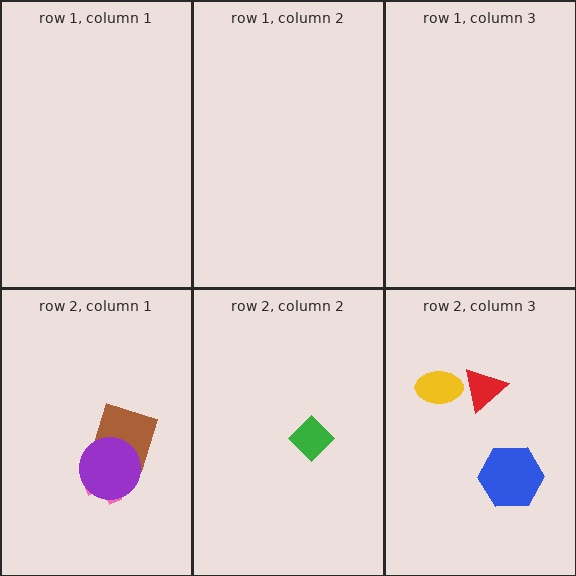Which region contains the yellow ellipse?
The row 2, column 3 region.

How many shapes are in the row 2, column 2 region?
1.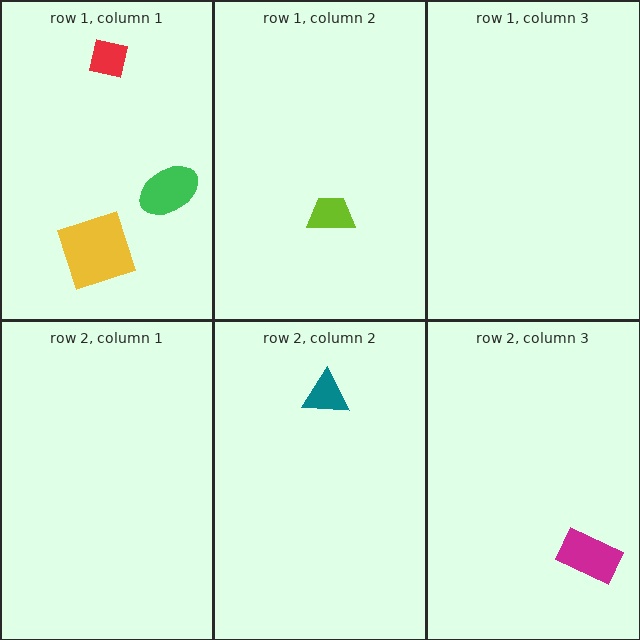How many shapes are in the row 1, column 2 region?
1.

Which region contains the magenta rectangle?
The row 2, column 3 region.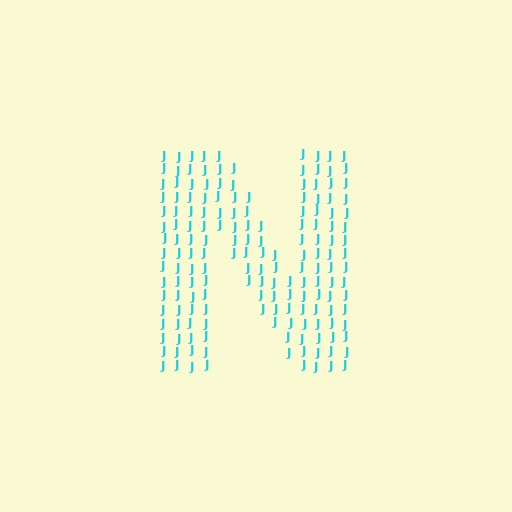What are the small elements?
The small elements are letter J's.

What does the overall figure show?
The overall figure shows the letter N.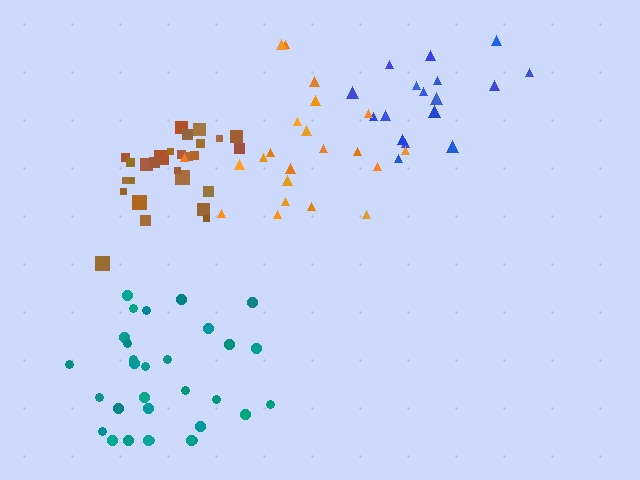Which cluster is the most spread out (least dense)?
Blue.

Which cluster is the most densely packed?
Brown.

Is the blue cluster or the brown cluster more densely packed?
Brown.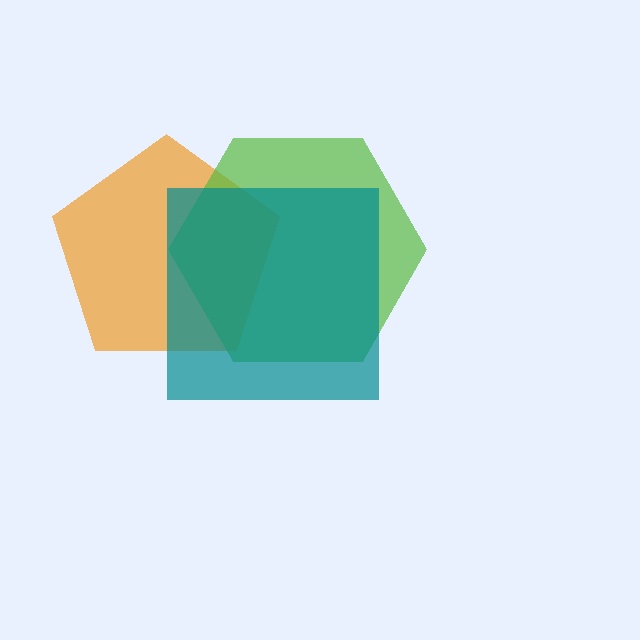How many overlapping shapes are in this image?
There are 3 overlapping shapes in the image.